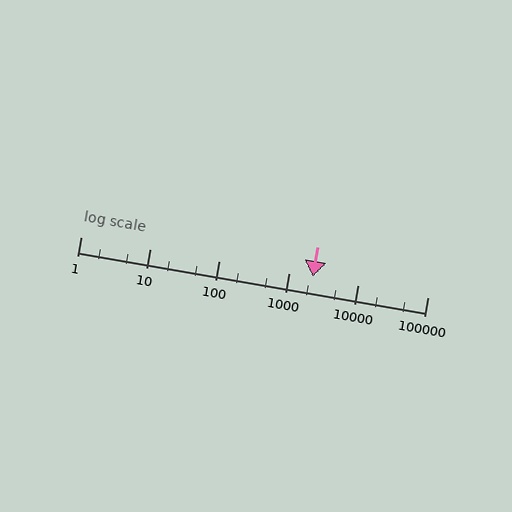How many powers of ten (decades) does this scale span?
The scale spans 5 decades, from 1 to 100000.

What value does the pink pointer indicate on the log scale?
The pointer indicates approximately 2200.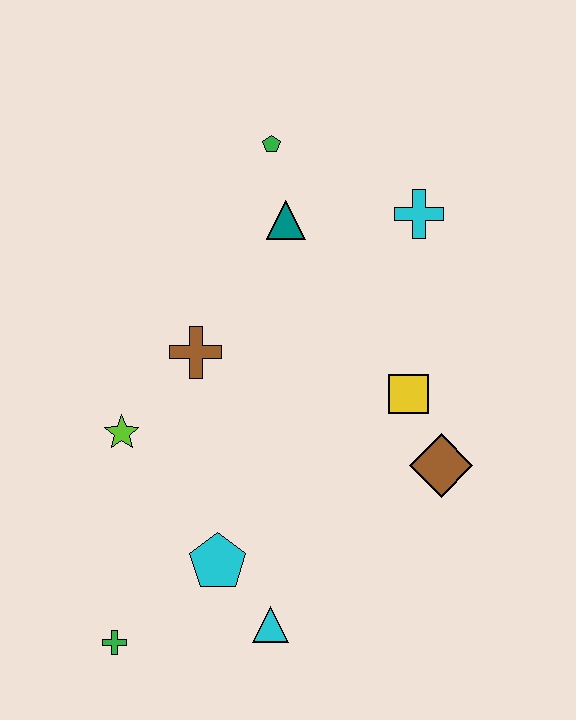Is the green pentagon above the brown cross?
Yes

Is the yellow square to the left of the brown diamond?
Yes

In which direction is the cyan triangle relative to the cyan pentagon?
The cyan triangle is below the cyan pentagon.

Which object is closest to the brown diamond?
The yellow square is closest to the brown diamond.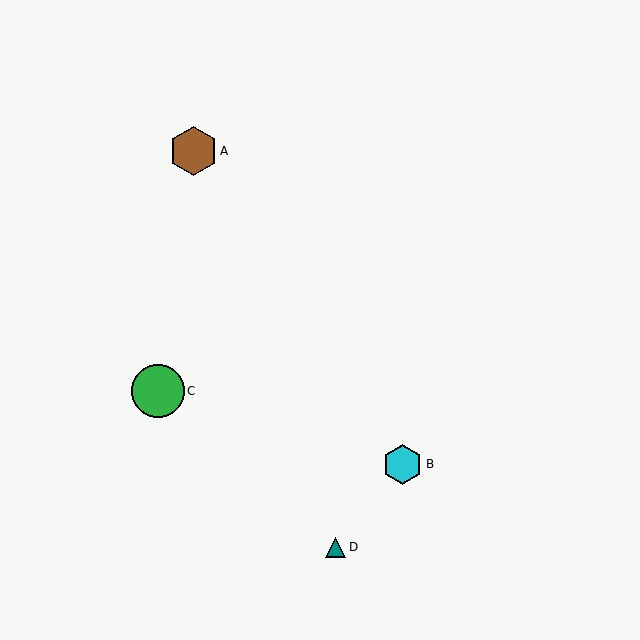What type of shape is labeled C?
Shape C is a green circle.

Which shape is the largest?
The green circle (labeled C) is the largest.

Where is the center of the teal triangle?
The center of the teal triangle is at (336, 547).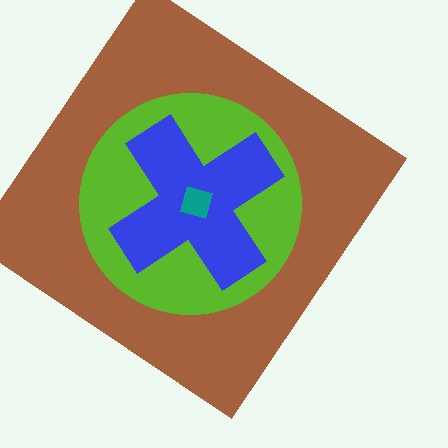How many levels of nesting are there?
4.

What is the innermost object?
The teal diamond.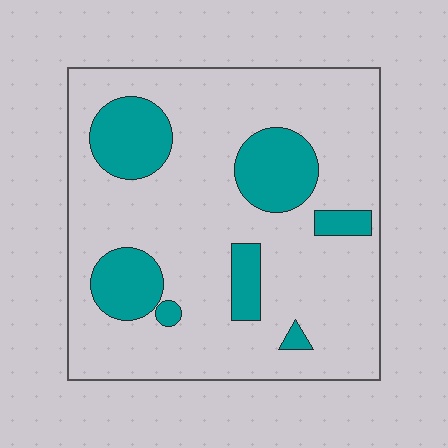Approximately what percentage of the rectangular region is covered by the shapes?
Approximately 20%.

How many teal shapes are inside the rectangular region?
7.